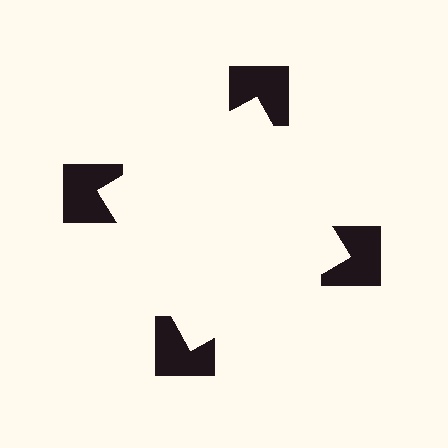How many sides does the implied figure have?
4 sides.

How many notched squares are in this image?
There are 4 — one at each vertex of the illusory square.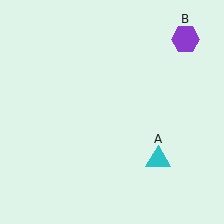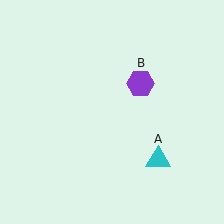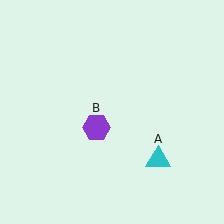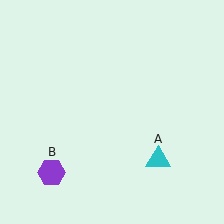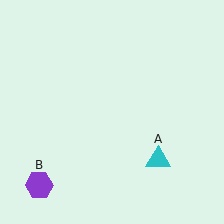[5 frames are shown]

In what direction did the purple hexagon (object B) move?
The purple hexagon (object B) moved down and to the left.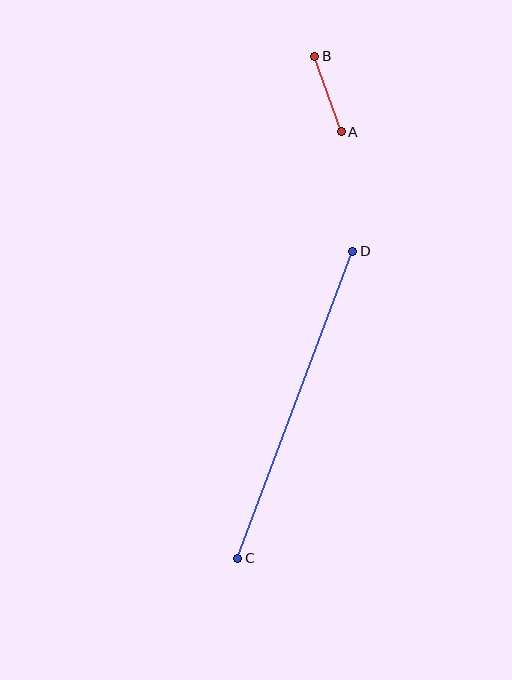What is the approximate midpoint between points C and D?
The midpoint is at approximately (295, 405) pixels.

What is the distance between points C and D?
The distance is approximately 328 pixels.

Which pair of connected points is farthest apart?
Points C and D are farthest apart.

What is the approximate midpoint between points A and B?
The midpoint is at approximately (328, 94) pixels.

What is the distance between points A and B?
The distance is approximately 80 pixels.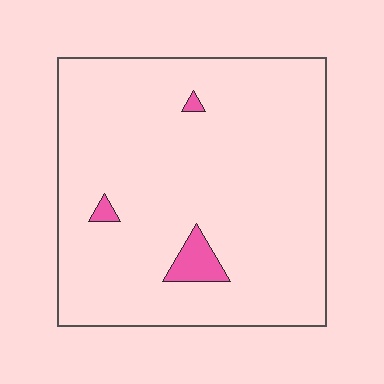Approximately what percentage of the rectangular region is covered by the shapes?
Approximately 5%.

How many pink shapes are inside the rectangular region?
3.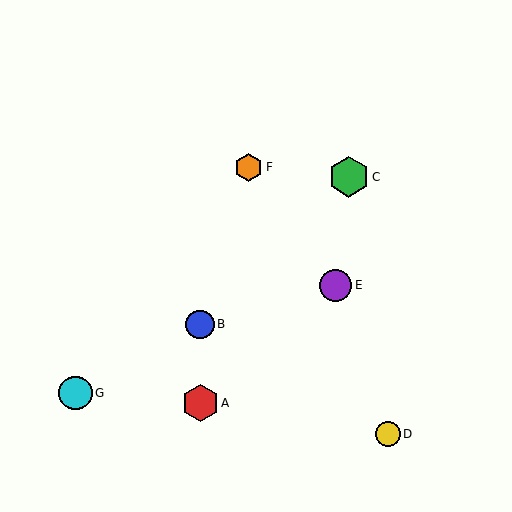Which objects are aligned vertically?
Objects A, B are aligned vertically.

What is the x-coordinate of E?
Object E is at x≈336.